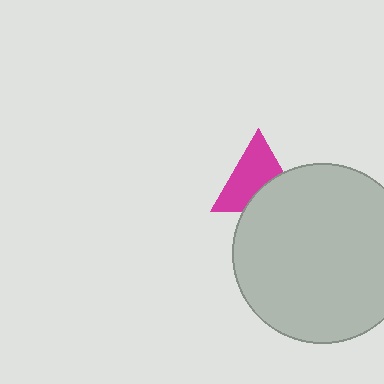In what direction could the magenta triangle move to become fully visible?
The magenta triangle could move up. That would shift it out from behind the light gray circle entirely.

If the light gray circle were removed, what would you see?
You would see the complete magenta triangle.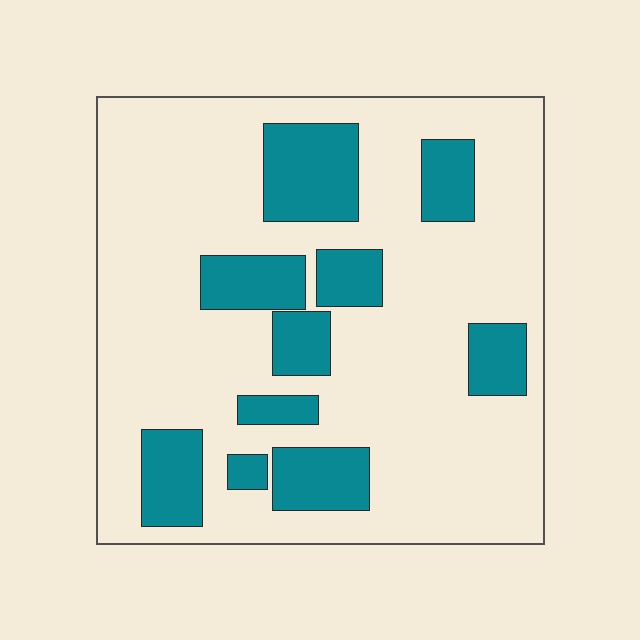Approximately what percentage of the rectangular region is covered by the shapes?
Approximately 25%.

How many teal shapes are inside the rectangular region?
10.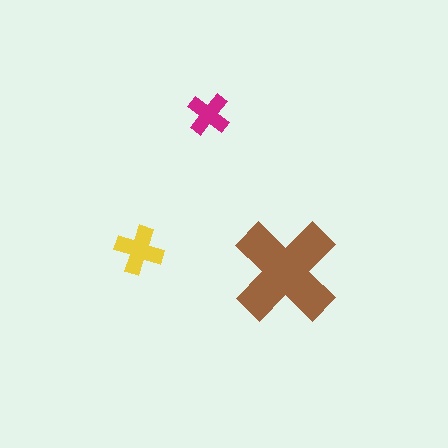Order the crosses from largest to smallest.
the brown one, the yellow one, the magenta one.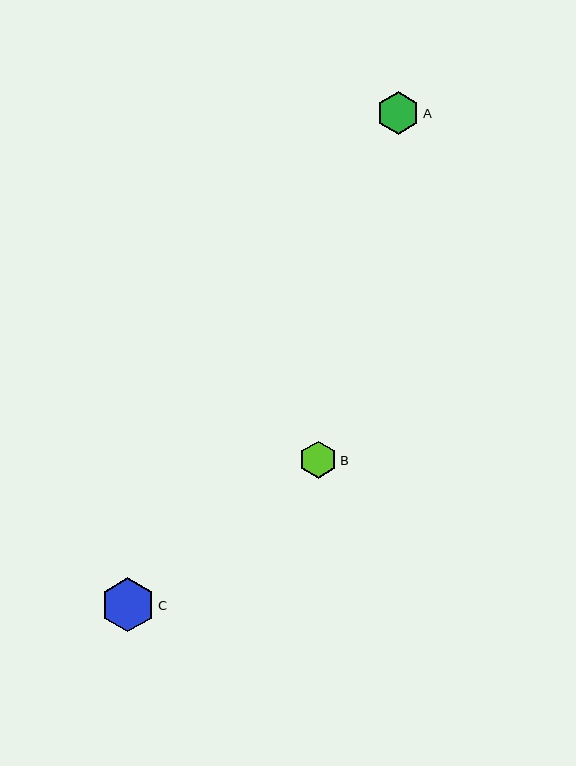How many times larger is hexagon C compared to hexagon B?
Hexagon C is approximately 1.5 times the size of hexagon B.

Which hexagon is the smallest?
Hexagon B is the smallest with a size of approximately 37 pixels.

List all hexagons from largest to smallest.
From largest to smallest: C, A, B.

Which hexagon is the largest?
Hexagon C is the largest with a size of approximately 54 pixels.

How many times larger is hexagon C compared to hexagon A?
Hexagon C is approximately 1.3 times the size of hexagon A.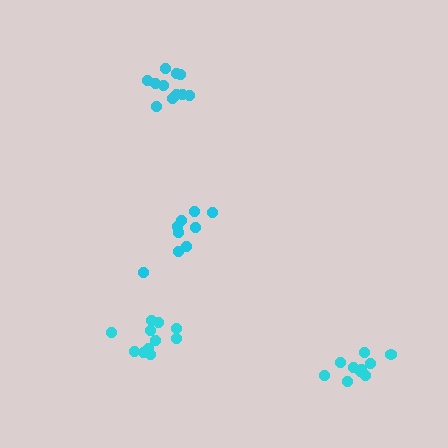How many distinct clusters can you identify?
There are 4 distinct clusters.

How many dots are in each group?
Group 1: 9 dots, Group 2: 11 dots, Group 3: 11 dots, Group 4: 10 dots (41 total).